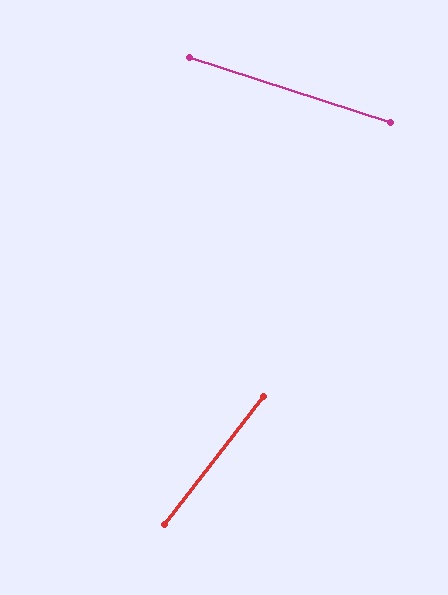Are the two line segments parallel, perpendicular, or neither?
Neither parallel nor perpendicular — they differ by about 70°.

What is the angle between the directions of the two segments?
Approximately 70 degrees.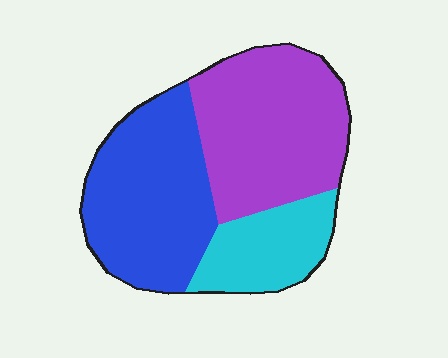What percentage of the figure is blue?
Blue covers roughly 40% of the figure.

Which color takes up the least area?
Cyan, at roughly 20%.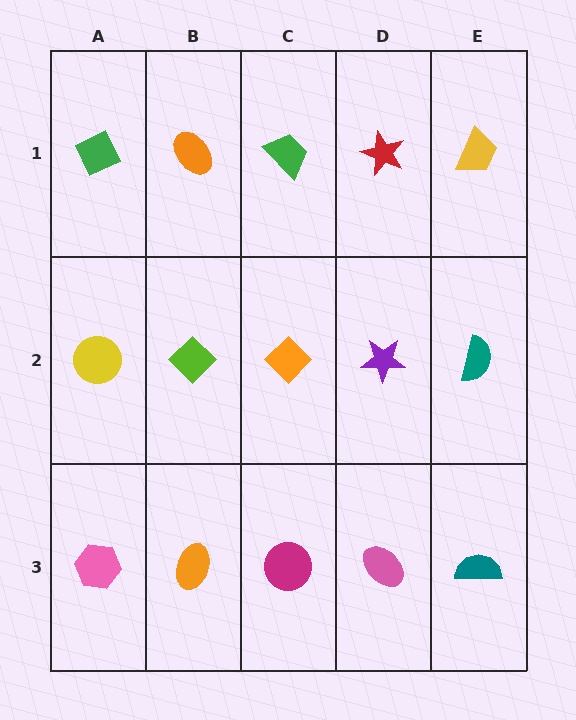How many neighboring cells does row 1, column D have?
3.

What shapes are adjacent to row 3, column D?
A purple star (row 2, column D), a magenta circle (row 3, column C), a teal semicircle (row 3, column E).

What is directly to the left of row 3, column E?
A pink ellipse.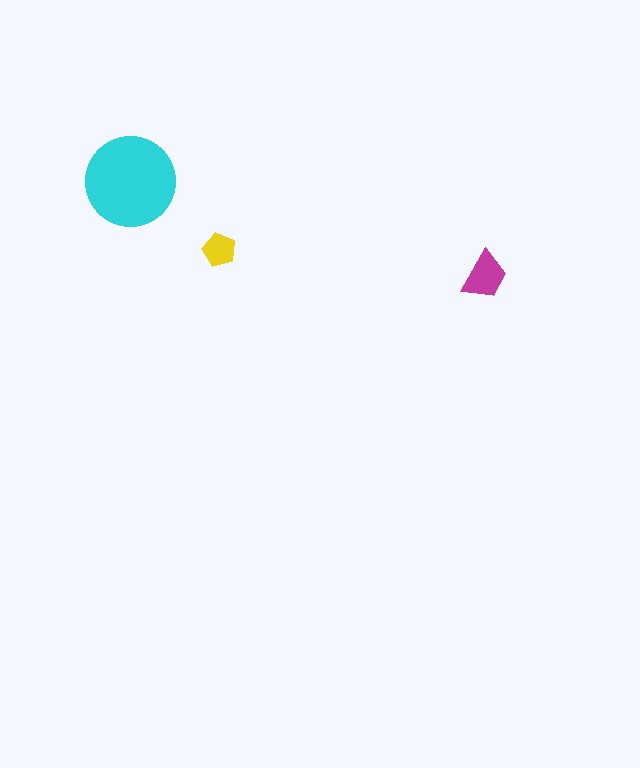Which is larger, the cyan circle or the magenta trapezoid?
The cyan circle.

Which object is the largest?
The cyan circle.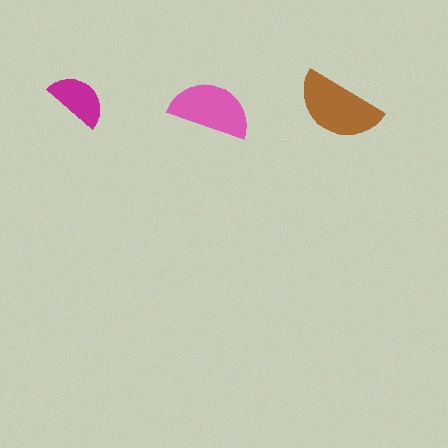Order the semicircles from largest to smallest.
the brown one, the pink one, the magenta one.